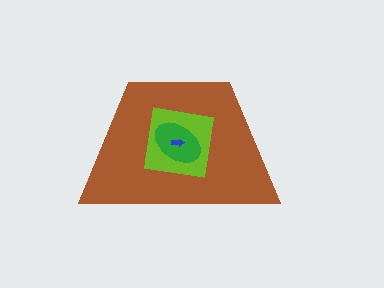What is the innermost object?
The blue arrow.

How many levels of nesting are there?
4.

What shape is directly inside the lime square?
The green ellipse.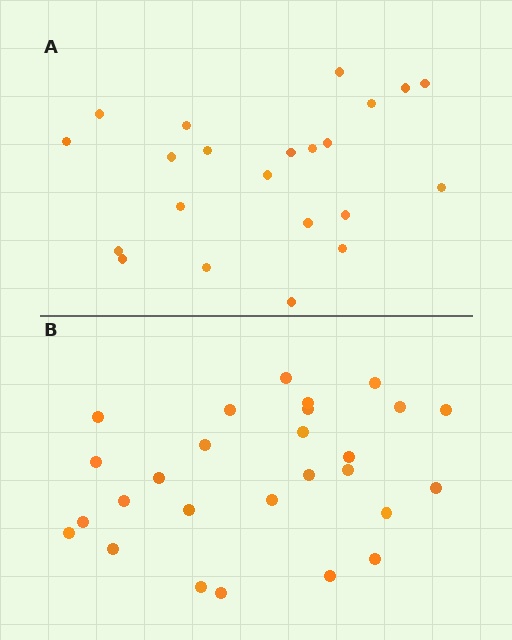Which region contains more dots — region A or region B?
Region B (the bottom region) has more dots.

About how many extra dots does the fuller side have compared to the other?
Region B has about 5 more dots than region A.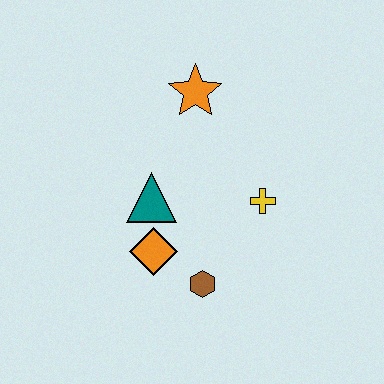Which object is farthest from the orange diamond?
The orange star is farthest from the orange diamond.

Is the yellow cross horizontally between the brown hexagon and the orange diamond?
No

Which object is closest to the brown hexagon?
The orange diamond is closest to the brown hexagon.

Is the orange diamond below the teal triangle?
Yes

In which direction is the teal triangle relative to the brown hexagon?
The teal triangle is above the brown hexagon.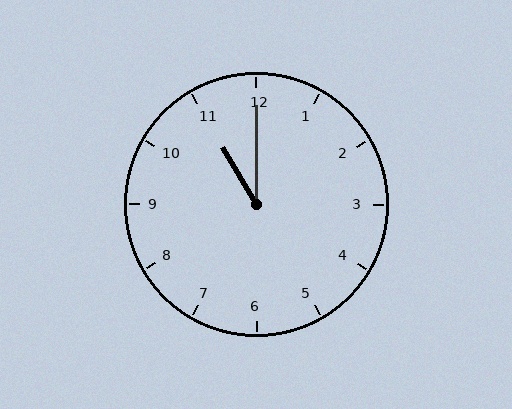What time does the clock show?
11:00.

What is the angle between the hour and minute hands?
Approximately 30 degrees.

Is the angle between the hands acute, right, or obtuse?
It is acute.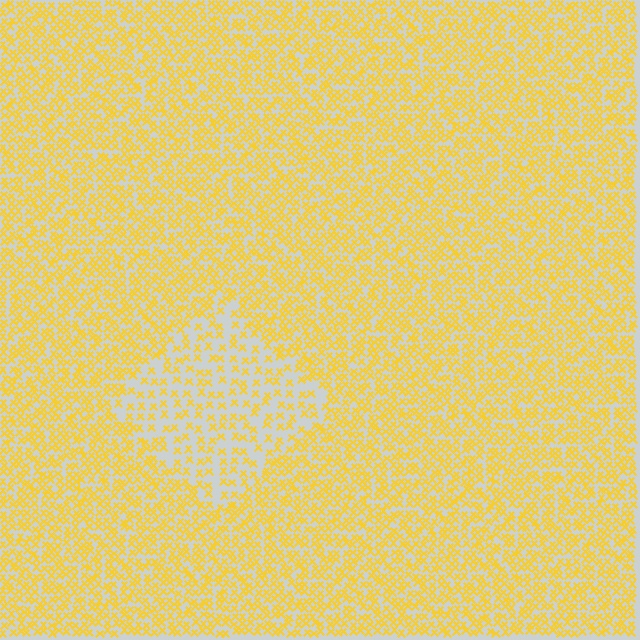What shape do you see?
I see a diamond.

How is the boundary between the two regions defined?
The boundary is defined by a change in element density (approximately 2.1x ratio). All elements are the same color, size, and shape.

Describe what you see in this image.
The image contains small yellow elements arranged at two different densities. A diamond-shaped region is visible where the elements are less densely packed than the surrounding area.